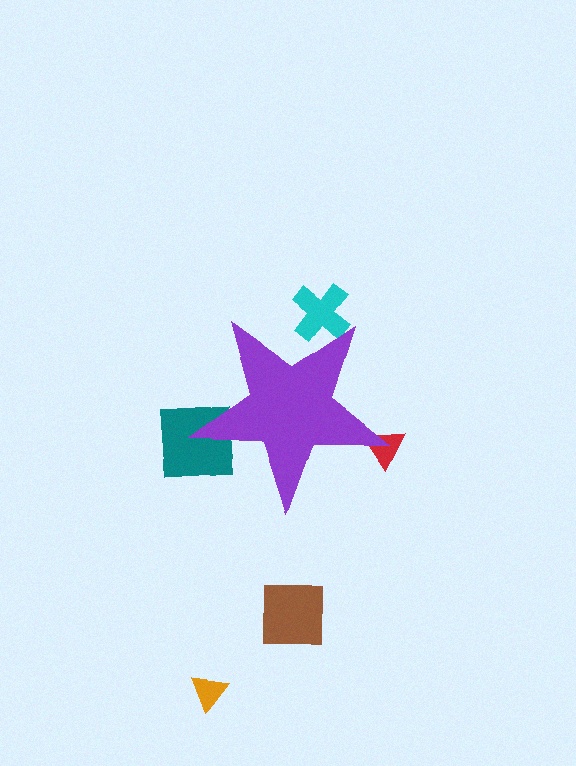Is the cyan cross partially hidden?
Yes, the cyan cross is partially hidden behind the purple star.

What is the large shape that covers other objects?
A purple star.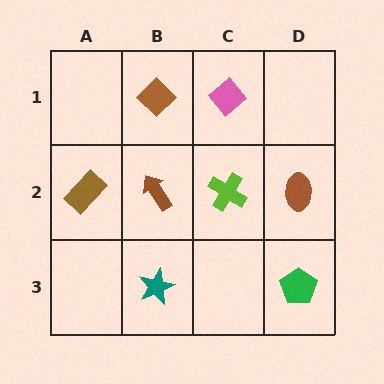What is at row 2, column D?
A brown ellipse.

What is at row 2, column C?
A lime cross.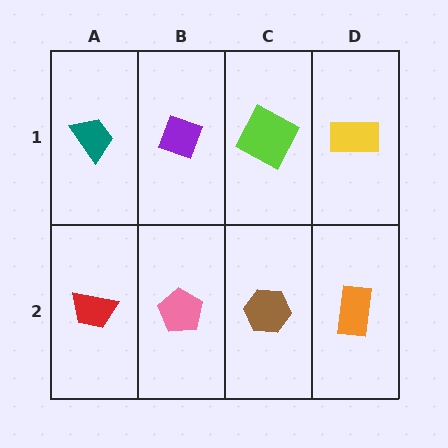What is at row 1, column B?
A purple diamond.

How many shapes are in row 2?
4 shapes.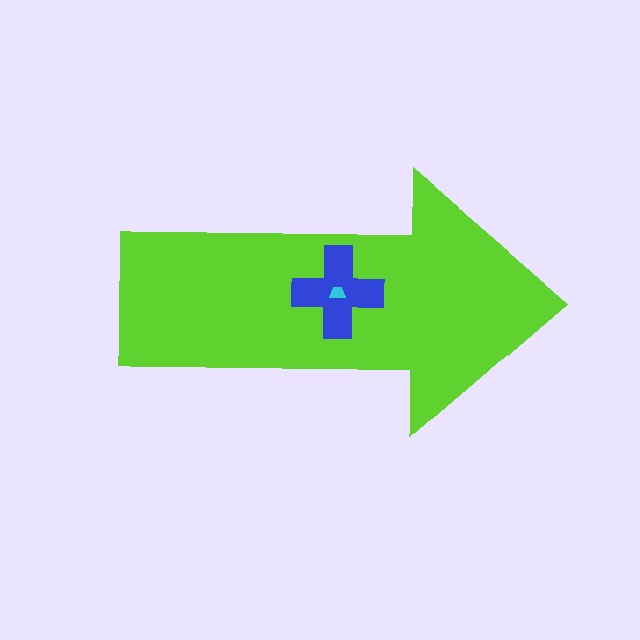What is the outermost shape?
The lime arrow.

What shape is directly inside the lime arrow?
The blue cross.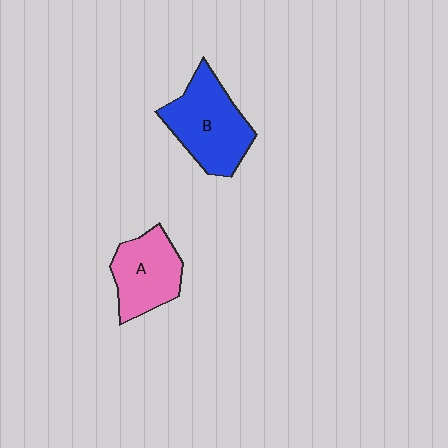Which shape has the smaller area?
Shape A (pink).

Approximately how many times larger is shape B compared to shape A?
Approximately 1.3 times.